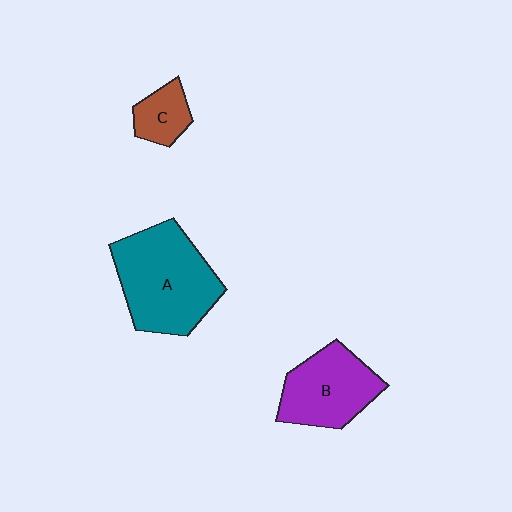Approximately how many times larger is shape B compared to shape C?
Approximately 2.3 times.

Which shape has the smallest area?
Shape C (brown).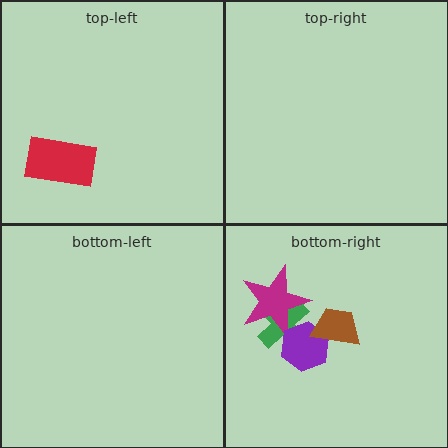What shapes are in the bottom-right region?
The green cross, the magenta star, the purple hexagon, the brown trapezoid.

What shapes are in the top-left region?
The red rectangle.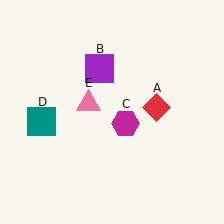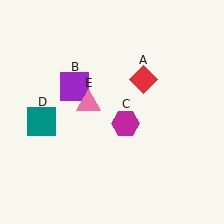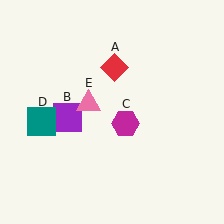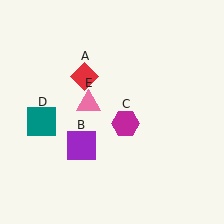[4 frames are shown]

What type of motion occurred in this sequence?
The red diamond (object A), purple square (object B) rotated counterclockwise around the center of the scene.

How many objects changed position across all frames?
2 objects changed position: red diamond (object A), purple square (object B).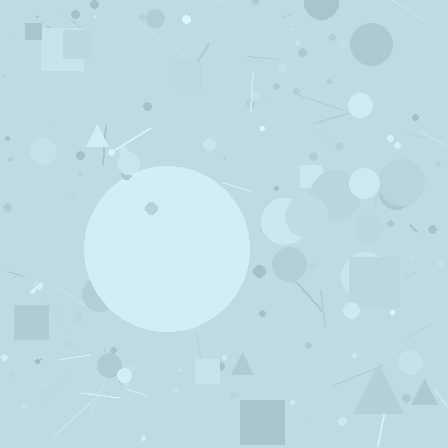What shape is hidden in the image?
A circle is hidden in the image.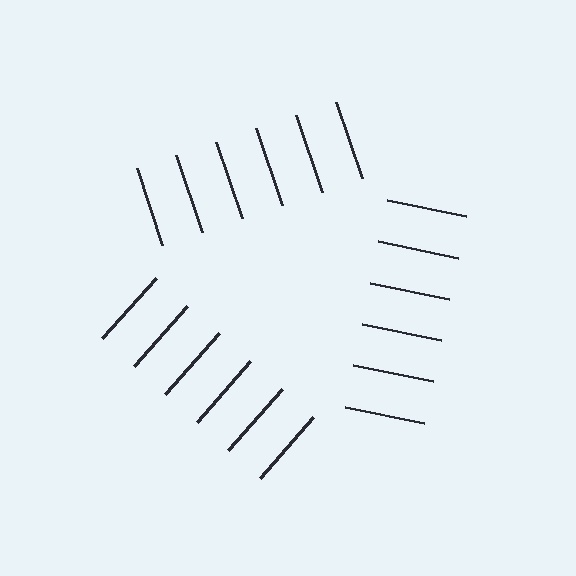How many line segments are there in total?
18 — 6 along each of the 3 edges.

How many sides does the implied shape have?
3 sides — the line-ends trace a triangle.